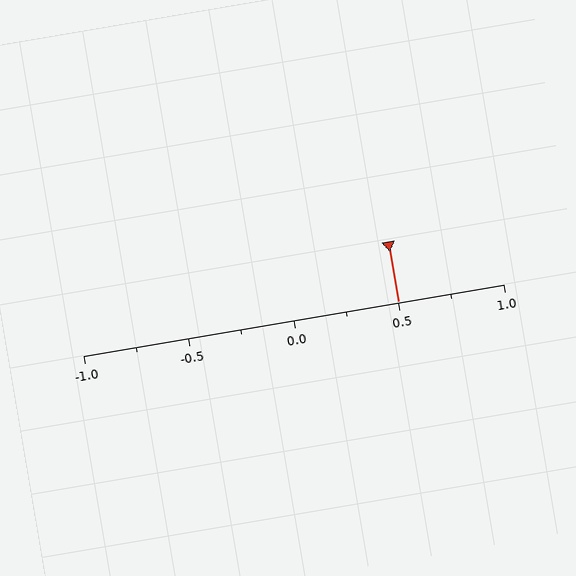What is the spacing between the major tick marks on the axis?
The major ticks are spaced 0.5 apart.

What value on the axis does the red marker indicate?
The marker indicates approximately 0.5.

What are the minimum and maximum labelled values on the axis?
The axis runs from -1.0 to 1.0.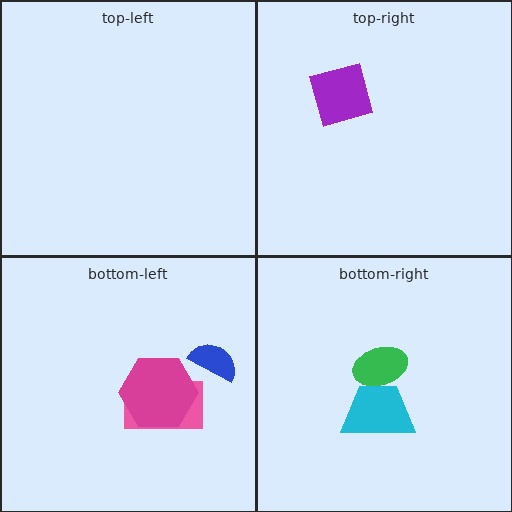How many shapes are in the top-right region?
1.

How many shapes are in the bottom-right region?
2.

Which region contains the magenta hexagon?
The bottom-left region.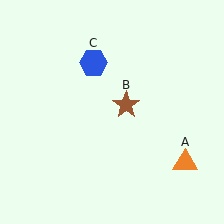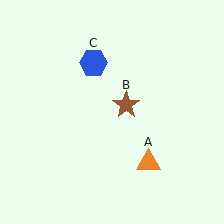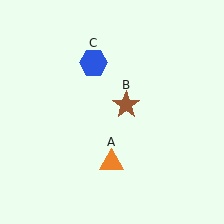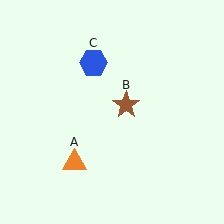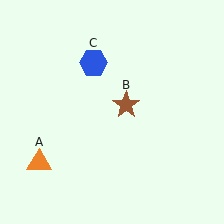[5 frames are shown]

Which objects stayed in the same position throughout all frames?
Brown star (object B) and blue hexagon (object C) remained stationary.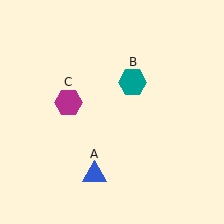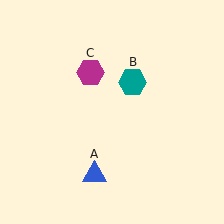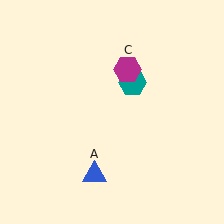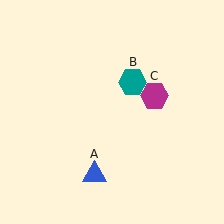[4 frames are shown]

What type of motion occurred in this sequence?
The magenta hexagon (object C) rotated clockwise around the center of the scene.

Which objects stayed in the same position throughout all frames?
Blue triangle (object A) and teal hexagon (object B) remained stationary.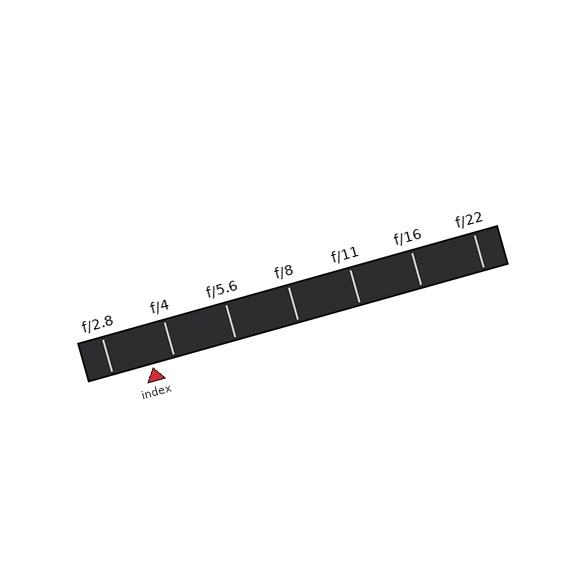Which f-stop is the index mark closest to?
The index mark is closest to f/4.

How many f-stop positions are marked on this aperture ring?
There are 7 f-stop positions marked.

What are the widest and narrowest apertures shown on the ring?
The widest aperture shown is f/2.8 and the narrowest is f/22.